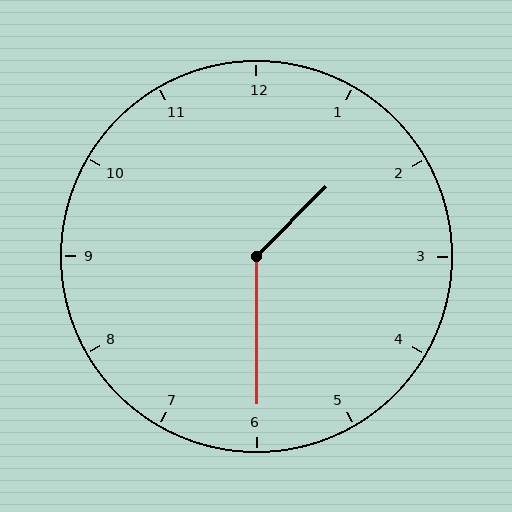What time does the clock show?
1:30.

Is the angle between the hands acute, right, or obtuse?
It is obtuse.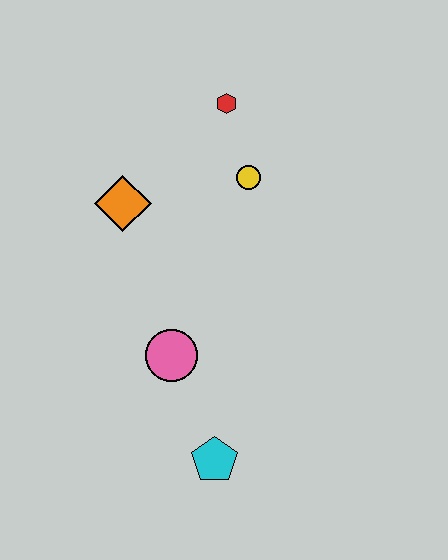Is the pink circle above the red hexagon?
No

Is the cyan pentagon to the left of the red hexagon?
Yes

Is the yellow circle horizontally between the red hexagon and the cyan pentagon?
No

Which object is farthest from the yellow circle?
The cyan pentagon is farthest from the yellow circle.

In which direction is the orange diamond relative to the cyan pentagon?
The orange diamond is above the cyan pentagon.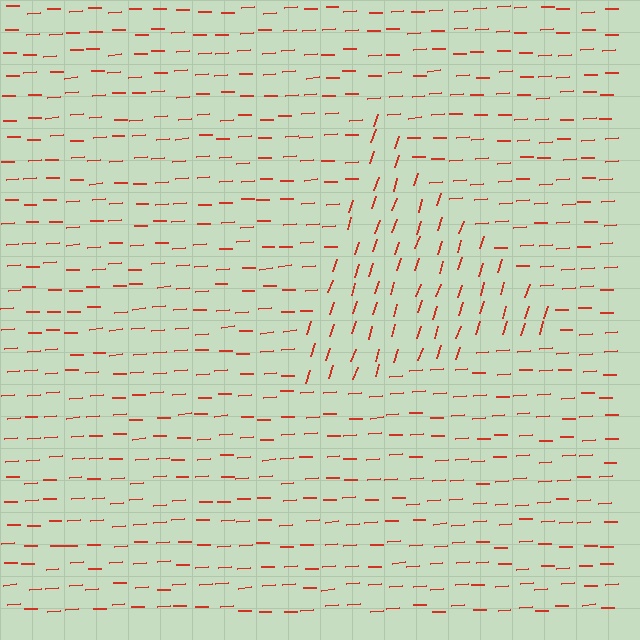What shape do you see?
I see a triangle.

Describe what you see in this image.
The image is filled with small red line segments. A triangle region in the image has lines oriented differently from the surrounding lines, creating a visible texture boundary.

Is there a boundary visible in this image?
Yes, there is a texture boundary formed by a change in line orientation.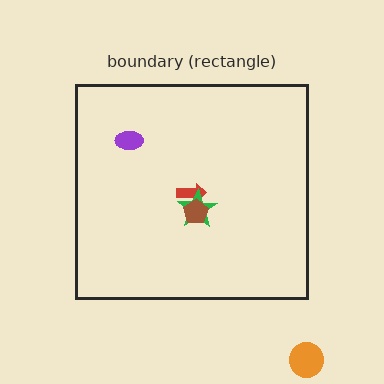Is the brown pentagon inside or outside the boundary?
Inside.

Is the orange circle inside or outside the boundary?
Outside.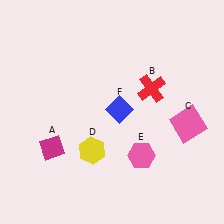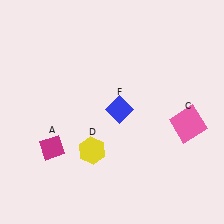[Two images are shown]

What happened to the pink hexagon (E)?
The pink hexagon (E) was removed in Image 2. It was in the bottom-right area of Image 1.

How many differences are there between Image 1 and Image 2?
There are 2 differences between the two images.